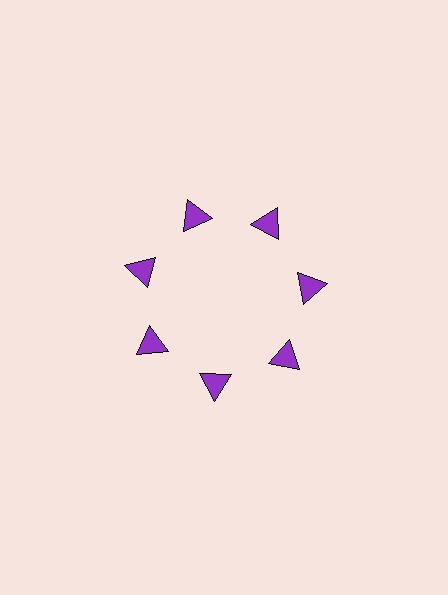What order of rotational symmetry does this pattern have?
This pattern has 7-fold rotational symmetry.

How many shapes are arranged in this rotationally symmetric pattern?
There are 7 shapes, arranged in 7 groups of 1.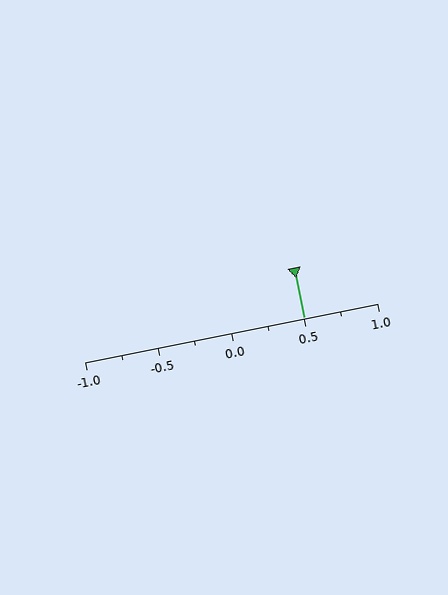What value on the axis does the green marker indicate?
The marker indicates approximately 0.5.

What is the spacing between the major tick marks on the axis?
The major ticks are spaced 0.5 apart.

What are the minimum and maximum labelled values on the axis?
The axis runs from -1.0 to 1.0.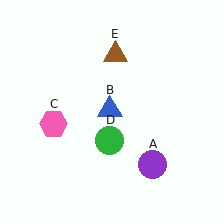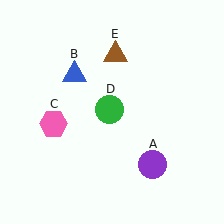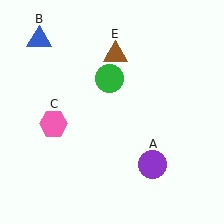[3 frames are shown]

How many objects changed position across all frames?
2 objects changed position: blue triangle (object B), green circle (object D).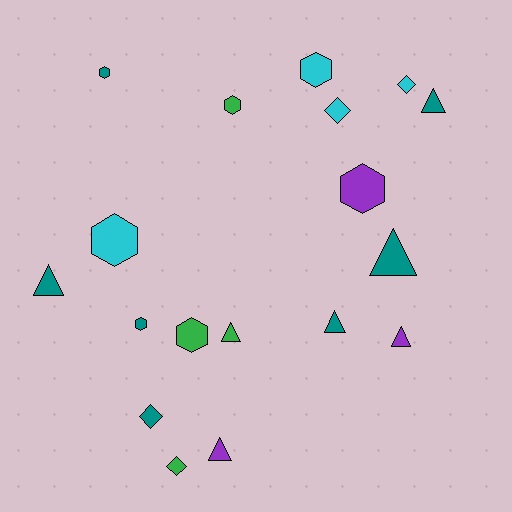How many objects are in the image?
There are 18 objects.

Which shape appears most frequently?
Triangle, with 7 objects.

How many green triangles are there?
There is 1 green triangle.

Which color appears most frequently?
Teal, with 7 objects.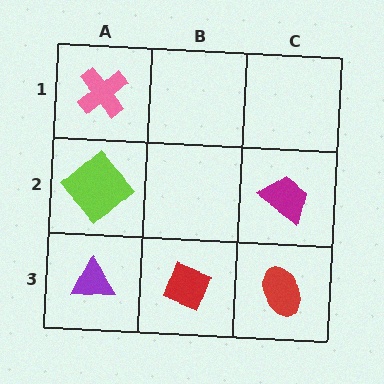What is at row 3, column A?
A purple triangle.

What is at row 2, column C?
A magenta trapezoid.